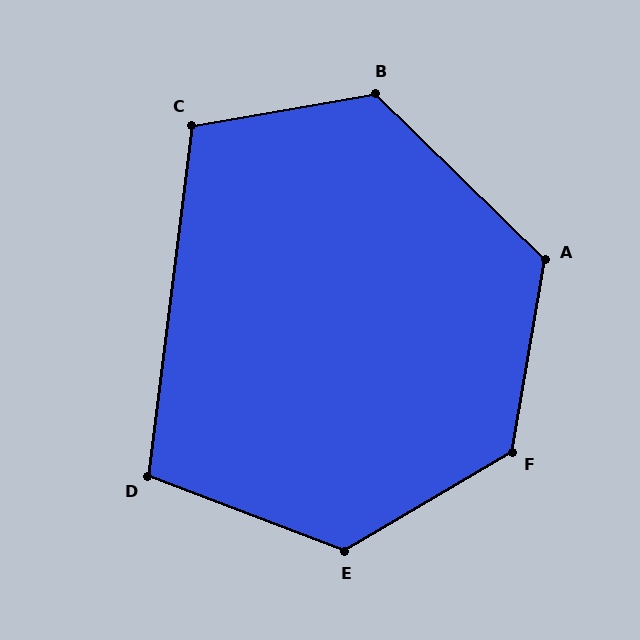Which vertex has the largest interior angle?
F, at approximately 130 degrees.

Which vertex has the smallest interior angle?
D, at approximately 104 degrees.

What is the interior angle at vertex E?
Approximately 128 degrees (obtuse).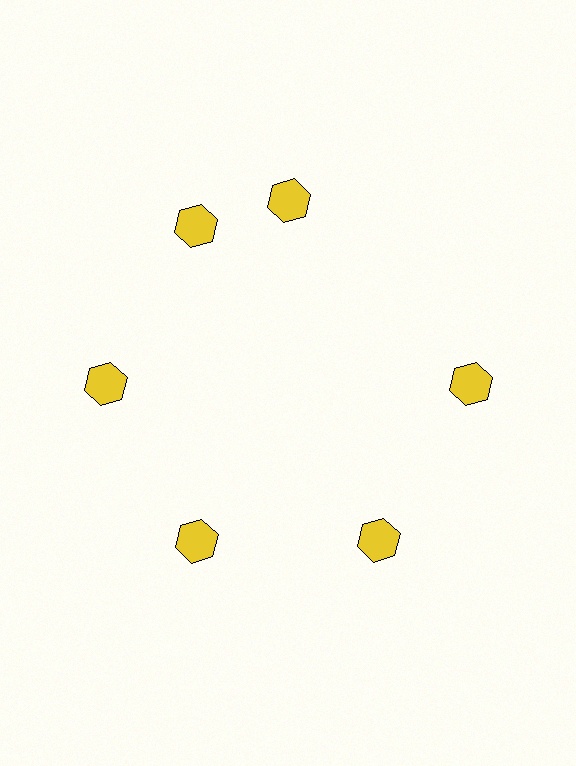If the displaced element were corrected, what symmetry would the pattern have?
It would have 6-fold rotational symmetry — the pattern would map onto itself every 60 degrees.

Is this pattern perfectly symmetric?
No. The 6 yellow hexagons are arranged in a ring, but one element near the 1 o'clock position is rotated out of alignment along the ring, breaking the 6-fold rotational symmetry.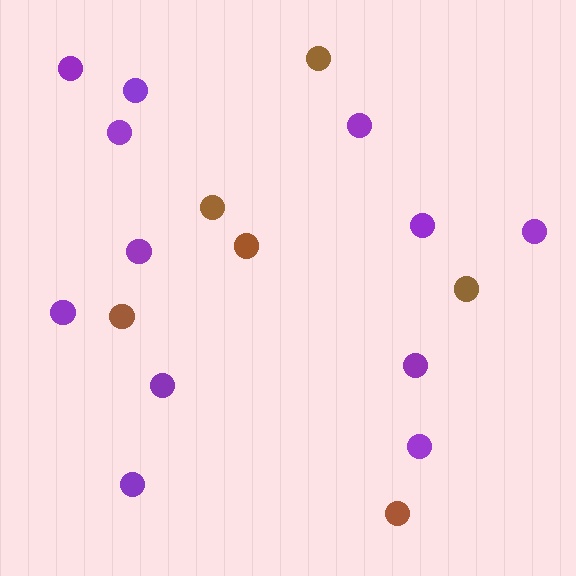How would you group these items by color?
There are 2 groups: one group of brown circles (6) and one group of purple circles (12).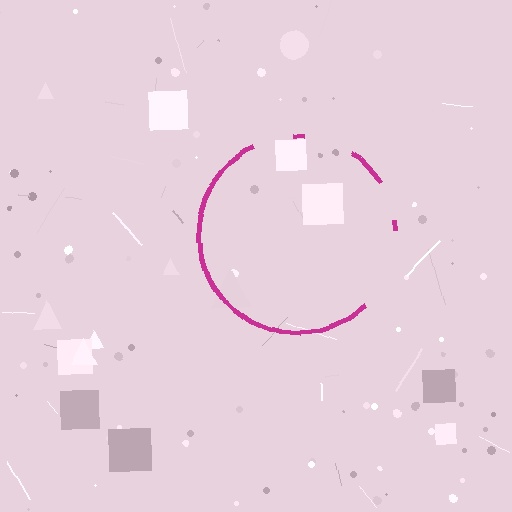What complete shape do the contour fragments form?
The contour fragments form a circle.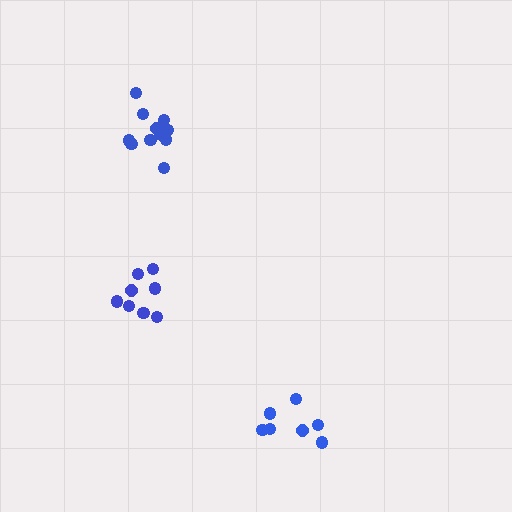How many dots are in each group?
Group 1: 7 dots, Group 2: 8 dots, Group 3: 11 dots (26 total).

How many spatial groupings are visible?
There are 3 spatial groupings.